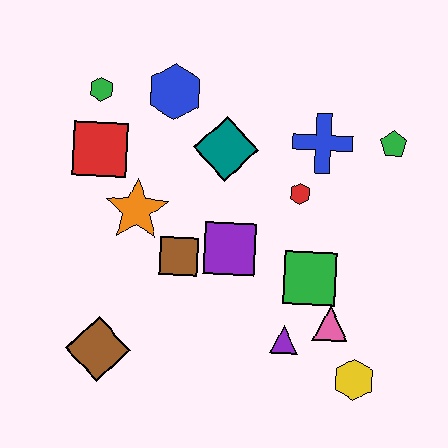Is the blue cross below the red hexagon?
No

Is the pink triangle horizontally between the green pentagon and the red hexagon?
Yes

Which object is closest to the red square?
The green hexagon is closest to the red square.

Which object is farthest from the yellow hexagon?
The green hexagon is farthest from the yellow hexagon.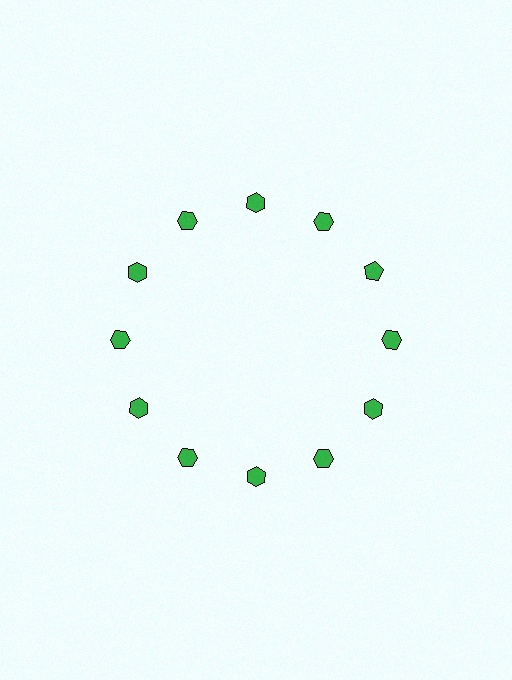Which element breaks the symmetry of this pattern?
The green pentagon at roughly the 2 o'clock position breaks the symmetry. All other shapes are green hexagons.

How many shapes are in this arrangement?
There are 12 shapes arranged in a ring pattern.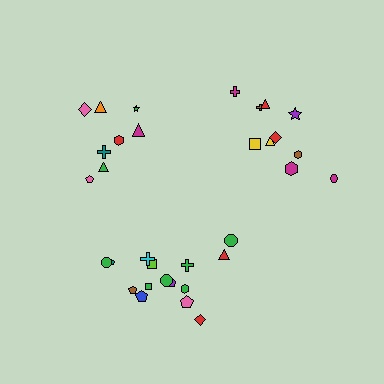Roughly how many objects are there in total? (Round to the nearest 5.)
Roughly 35 objects in total.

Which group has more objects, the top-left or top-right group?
The top-right group.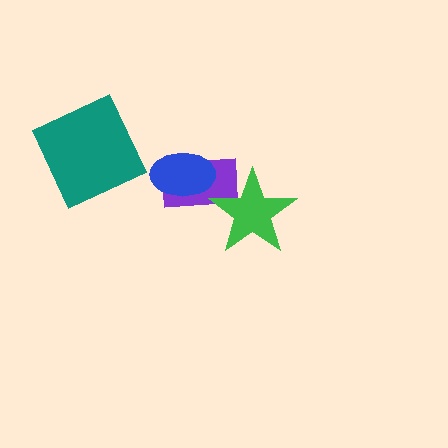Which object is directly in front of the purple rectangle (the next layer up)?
The green star is directly in front of the purple rectangle.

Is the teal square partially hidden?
No, no other shape covers it.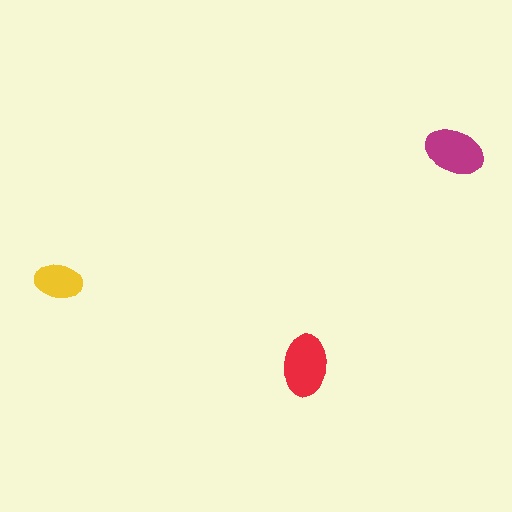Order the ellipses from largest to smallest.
the red one, the magenta one, the yellow one.